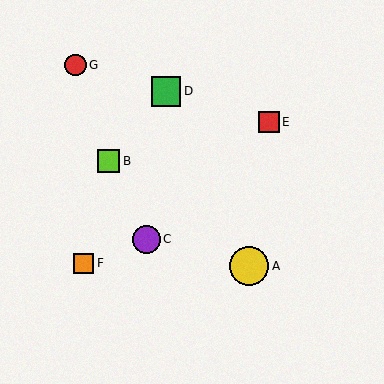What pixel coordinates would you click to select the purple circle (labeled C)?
Click at (147, 239) to select the purple circle C.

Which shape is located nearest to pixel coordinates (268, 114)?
The red square (labeled E) at (269, 122) is nearest to that location.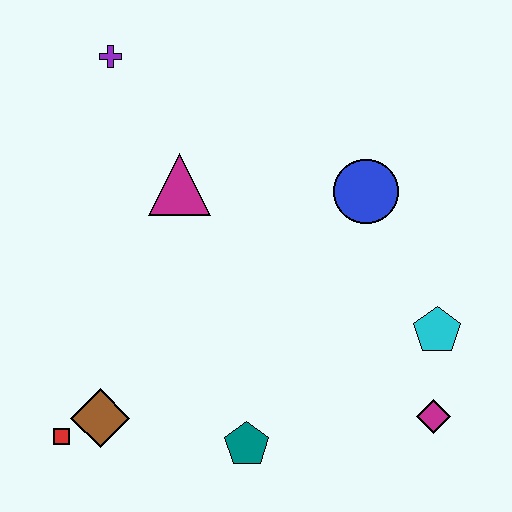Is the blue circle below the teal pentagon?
No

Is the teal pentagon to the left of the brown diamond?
No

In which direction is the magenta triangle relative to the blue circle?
The magenta triangle is to the left of the blue circle.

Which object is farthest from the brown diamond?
The purple cross is farthest from the brown diamond.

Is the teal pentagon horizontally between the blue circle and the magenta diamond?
No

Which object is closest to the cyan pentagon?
The magenta diamond is closest to the cyan pentagon.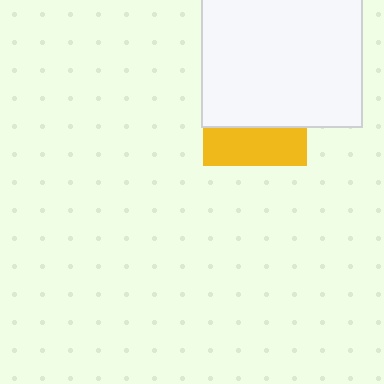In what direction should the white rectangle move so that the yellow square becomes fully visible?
The white rectangle should move up. That is the shortest direction to clear the overlap and leave the yellow square fully visible.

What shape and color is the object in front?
The object in front is a white rectangle.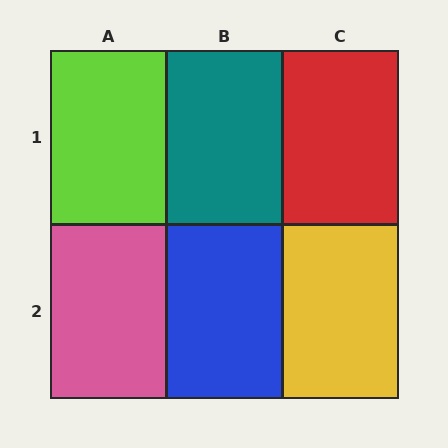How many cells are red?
1 cell is red.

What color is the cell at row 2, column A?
Pink.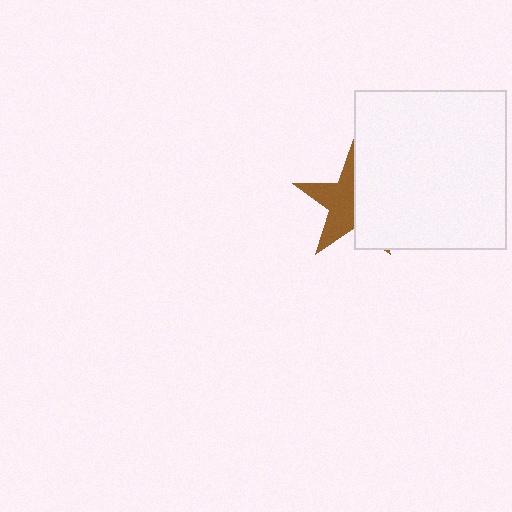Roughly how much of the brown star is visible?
About half of it is visible (roughly 50%).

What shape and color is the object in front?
The object in front is a white rectangle.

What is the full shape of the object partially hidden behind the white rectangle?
The partially hidden object is a brown star.